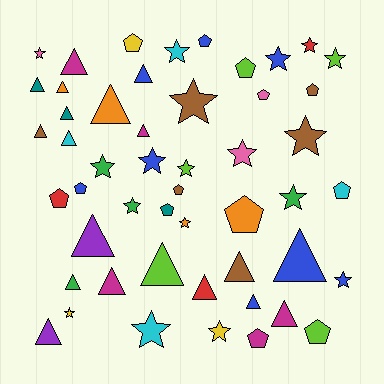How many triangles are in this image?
There are 19 triangles.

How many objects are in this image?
There are 50 objects.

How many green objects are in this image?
There are 4 green objects.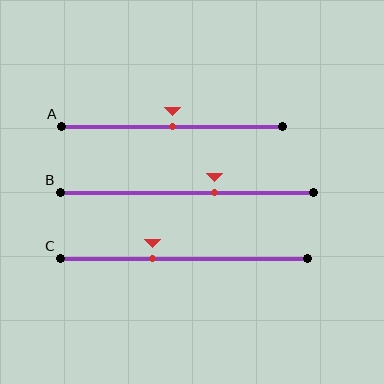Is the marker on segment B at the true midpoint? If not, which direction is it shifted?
No, the marker on segment B is shifted to the right by about 11% of the segment length.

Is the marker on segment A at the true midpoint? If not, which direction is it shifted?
Yes, the marker on segment A is at the true midpoint.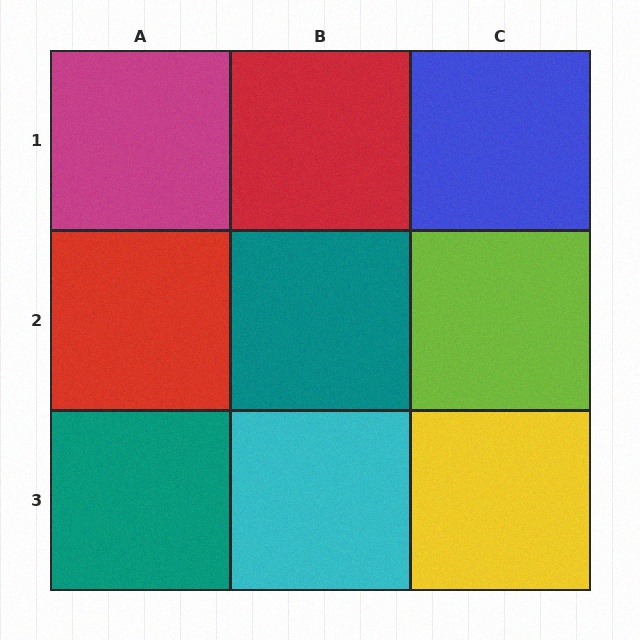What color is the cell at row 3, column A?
Teal.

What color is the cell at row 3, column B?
Cyan.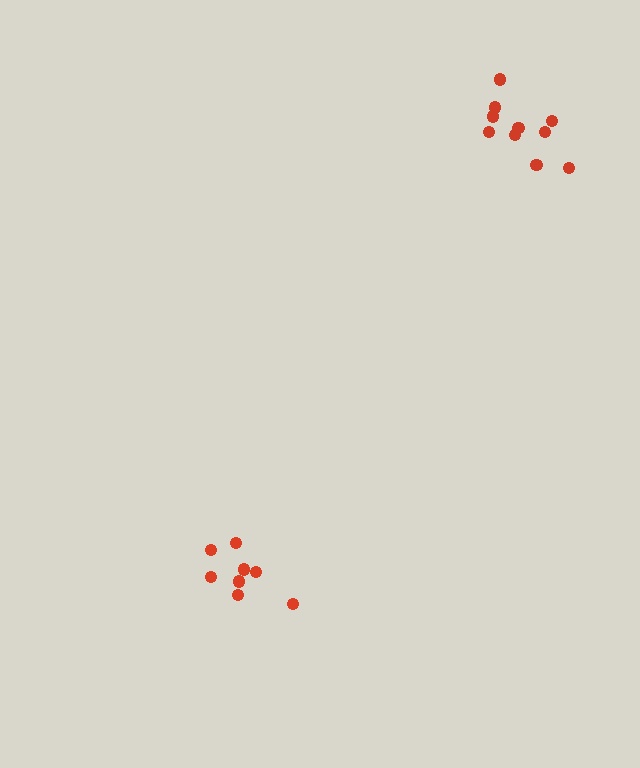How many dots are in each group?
Group 1: 10 dots, Group 2: 8 dots (18 total).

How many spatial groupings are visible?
There are 2 spatial groupings.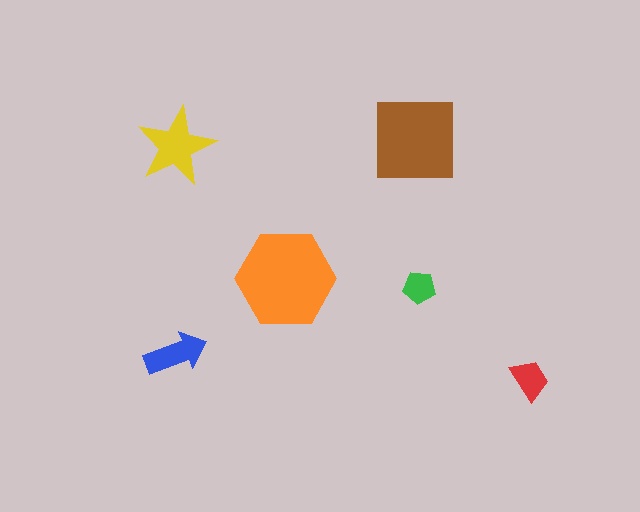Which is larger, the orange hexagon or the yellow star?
The orange hexagon.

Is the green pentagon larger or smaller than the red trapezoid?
Smaller.